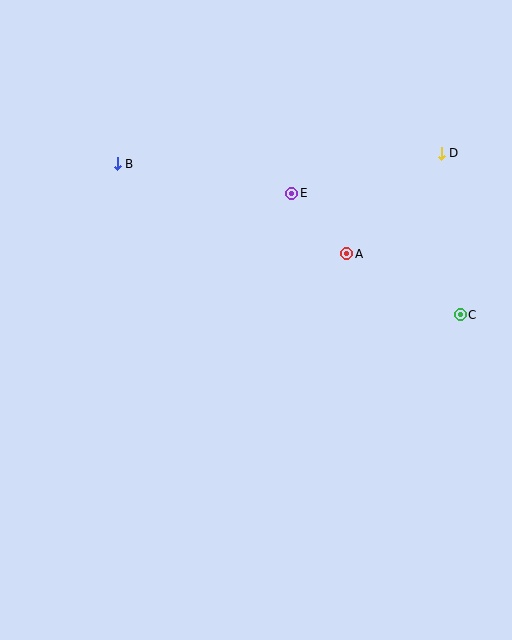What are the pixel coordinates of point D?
Point D is at (441, 153).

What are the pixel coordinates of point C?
Point C is at (460, 315).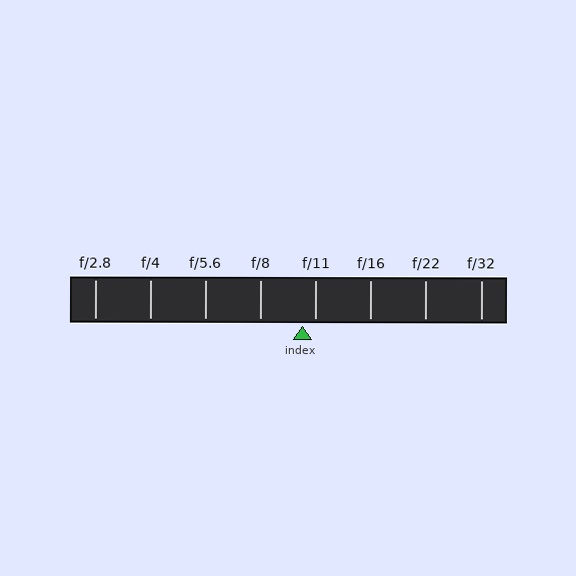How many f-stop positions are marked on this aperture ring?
There are 8 f-stop positions marked.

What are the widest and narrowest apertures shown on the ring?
The widest aperture shown is f/2.8 and the narrowest is f/32.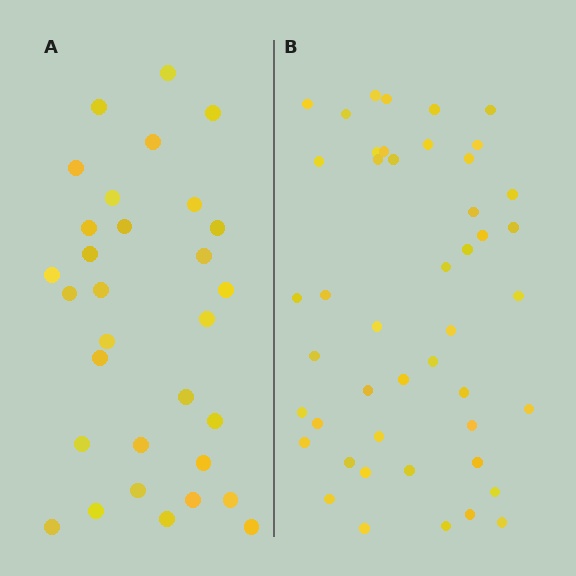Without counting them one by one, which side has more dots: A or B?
Region B (the right region) has more dots.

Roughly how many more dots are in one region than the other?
Region B has approximately 15 more dots than region A.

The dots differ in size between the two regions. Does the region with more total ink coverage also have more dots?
No. Region A has more total ink coverage because its dots are larger, but region B actually contains more individual dots. Total area can be misleading — the number of items is what matters here.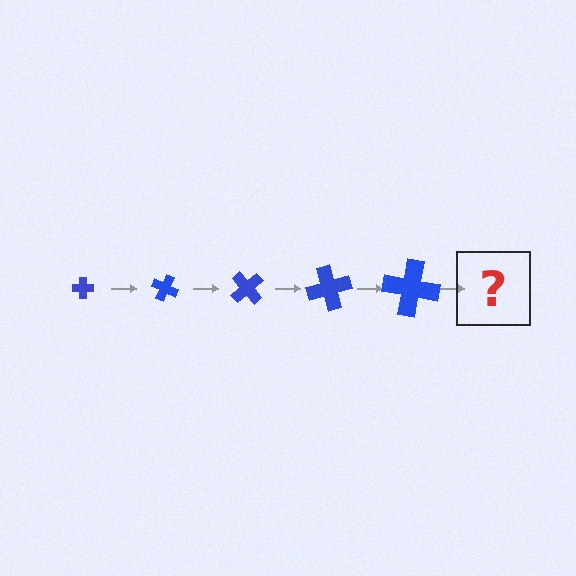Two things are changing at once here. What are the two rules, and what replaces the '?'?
The two rules are that the cross grows larger each step and it rotates 25 degrees each step. The '?' should be a cross, larger than the previous one and rotated 125 degrees from the start.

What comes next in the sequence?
The next element should be a cross, larger than the previous one and rotated 125 degrees from the start.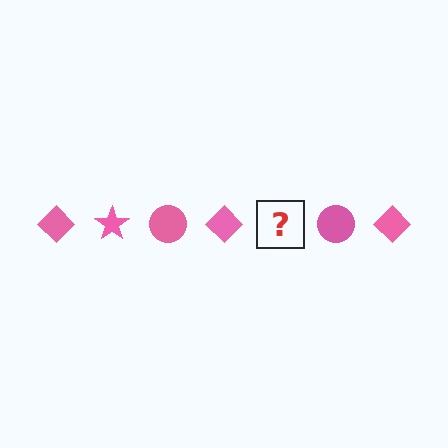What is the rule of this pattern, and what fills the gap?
The rule is that the pattern cycles through diamond, star, circle shapes in pink. The gap should be filled with a pink star.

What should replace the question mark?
The question mark should be replaced with a pink star.